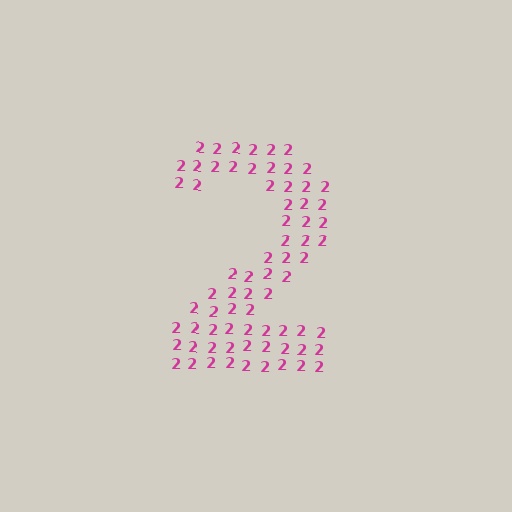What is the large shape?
The large shape is the digit 2.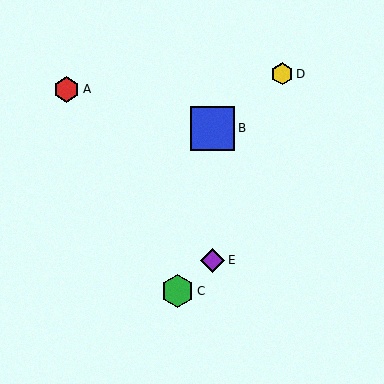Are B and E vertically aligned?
Yes, both are at x≈213.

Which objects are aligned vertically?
Objects B, E are aligned vertically.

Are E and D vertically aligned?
No, E is at x≈213 and D is at x≈282.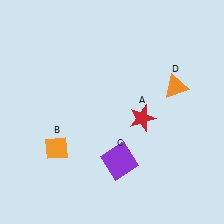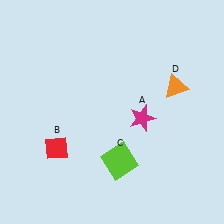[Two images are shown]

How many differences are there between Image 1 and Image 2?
There are 3 differences between the two images.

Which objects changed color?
A changed from red to magenta. B changed from orange to red. C changed from purple to lime.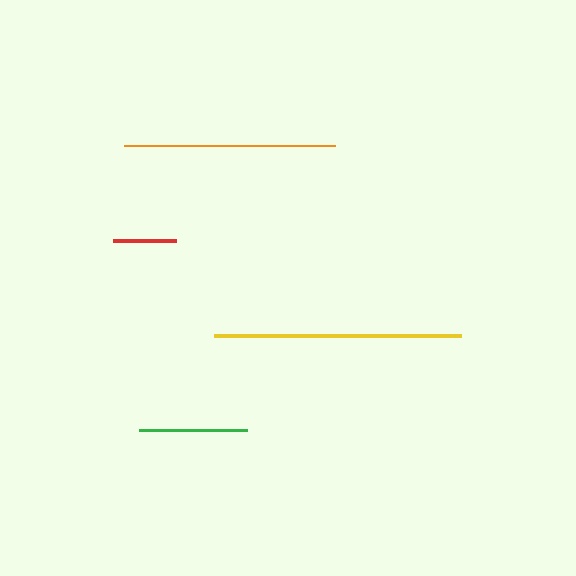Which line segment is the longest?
The yellow line is the longest at approximately 247 pixels.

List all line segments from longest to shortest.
From longest to shortest: yellow, orange, green, red.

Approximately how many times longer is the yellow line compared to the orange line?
The yellow line is approximately 1.2 times the length of the orange line.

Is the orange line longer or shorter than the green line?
The orange line is longer than the green line.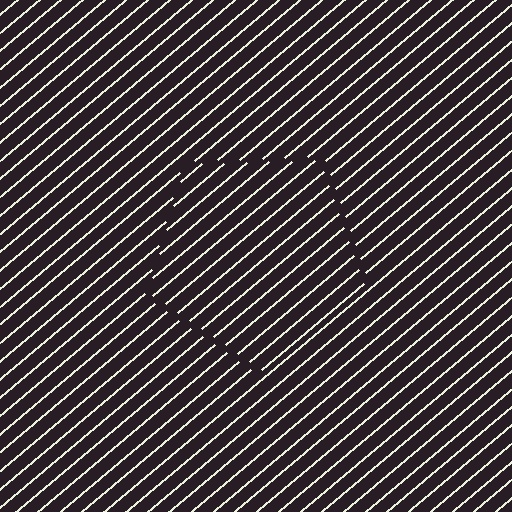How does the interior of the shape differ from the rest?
The interior of the shape contains the same grating, shifted by half a period — the contour is defined by the phase discontinuity where line-ends from the inner and outer gratings abut.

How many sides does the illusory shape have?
5 sides — the line-ends trace a pentagon.